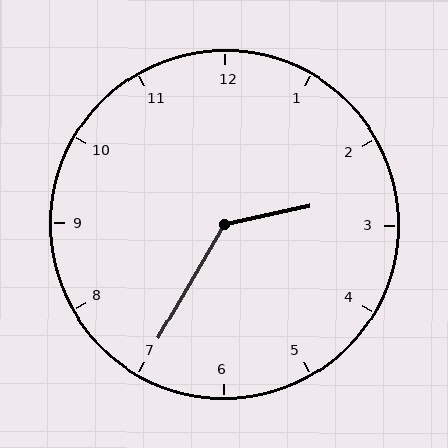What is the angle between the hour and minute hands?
Approximately 132 degrees.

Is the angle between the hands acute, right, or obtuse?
It is obtuse.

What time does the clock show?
2:35.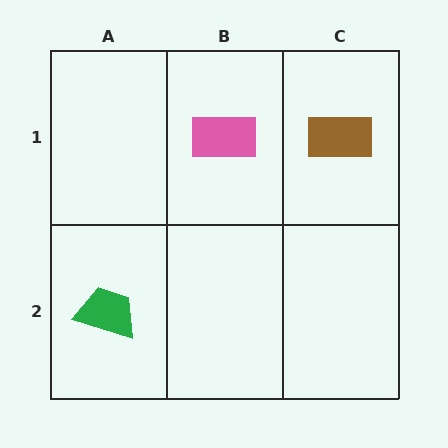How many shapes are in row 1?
2 shapes.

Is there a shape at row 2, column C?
No, that cell is empty.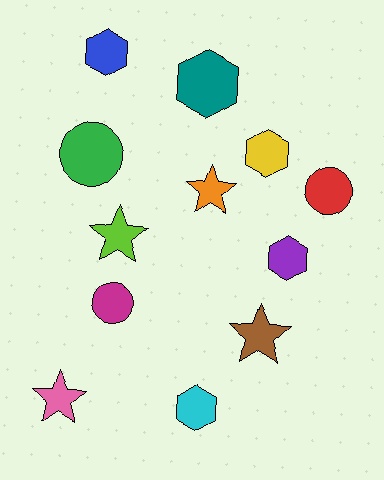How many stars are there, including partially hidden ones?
There are 4 stars.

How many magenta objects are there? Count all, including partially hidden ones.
There is 1 magenta object.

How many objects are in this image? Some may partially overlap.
There are 12 objects.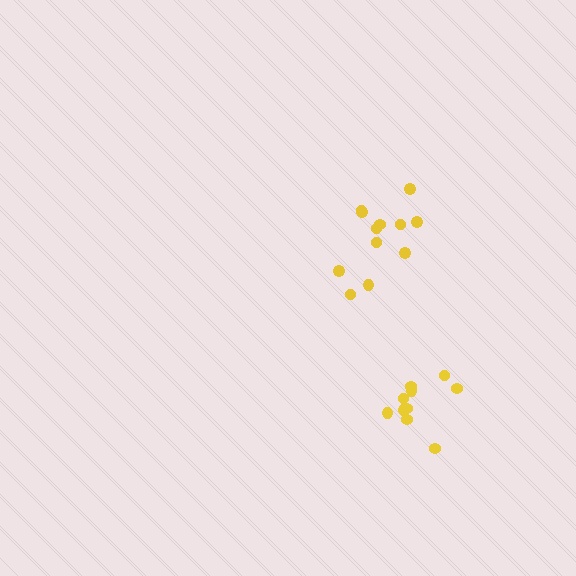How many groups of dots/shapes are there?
There are 2 groups.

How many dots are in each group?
Group 1: 10 dots, Group 2: 12 dots (22 total).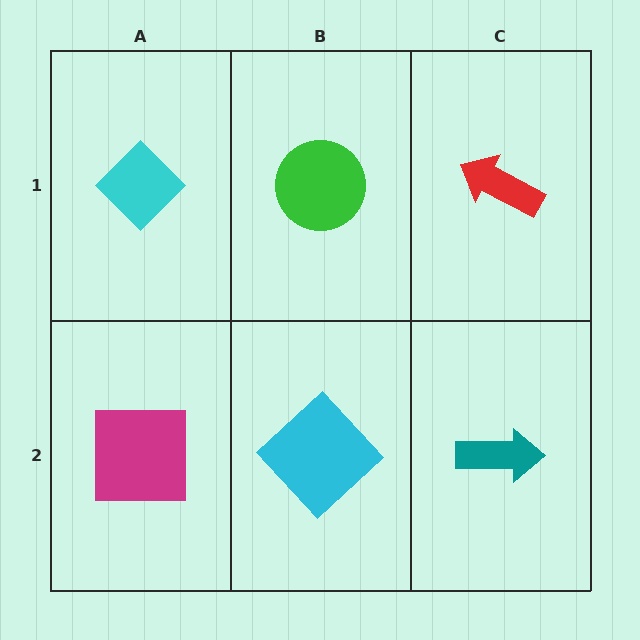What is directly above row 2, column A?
A cyan diamond.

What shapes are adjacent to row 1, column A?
A magenta square (row 2, column A), a green circle (row 1, column B).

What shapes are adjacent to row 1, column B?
A cyan diamond (row 2, column B), a cyan diamond (row 1, column A), a red arrow (row 1, column C).